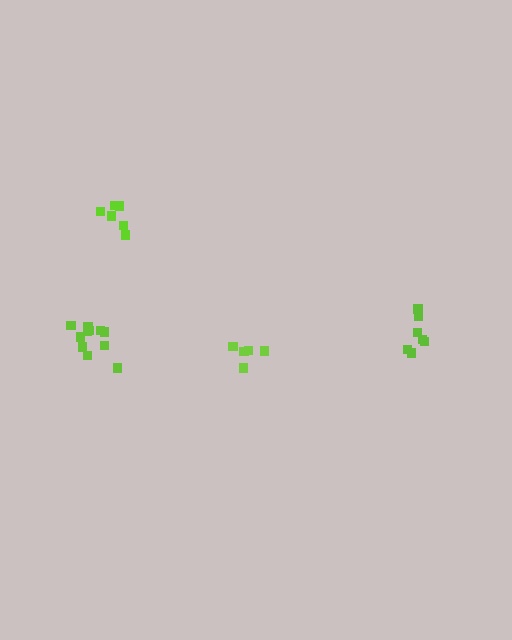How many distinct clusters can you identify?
There are 4 distinct clusters.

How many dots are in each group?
Group 1: 5 dots, Group 2: 11 dots, Group 3: 7 dots, Group 4: 6 dots (29 total).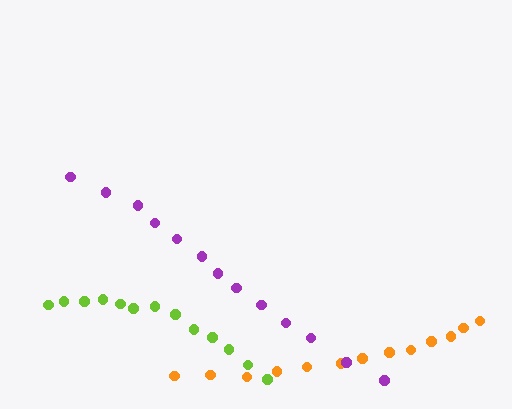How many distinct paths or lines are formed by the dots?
There are 3 distinct paths.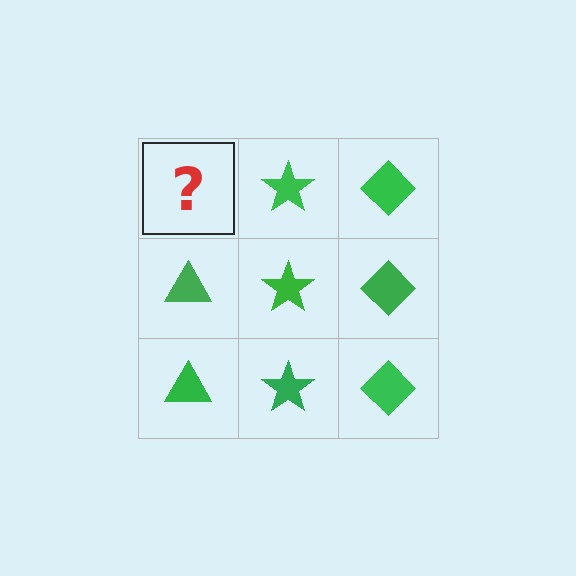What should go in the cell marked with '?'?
The missing cell should contain a green triangle.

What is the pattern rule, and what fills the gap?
The rule is that each column has a consistent shape. The gap should be filled with a green triangle.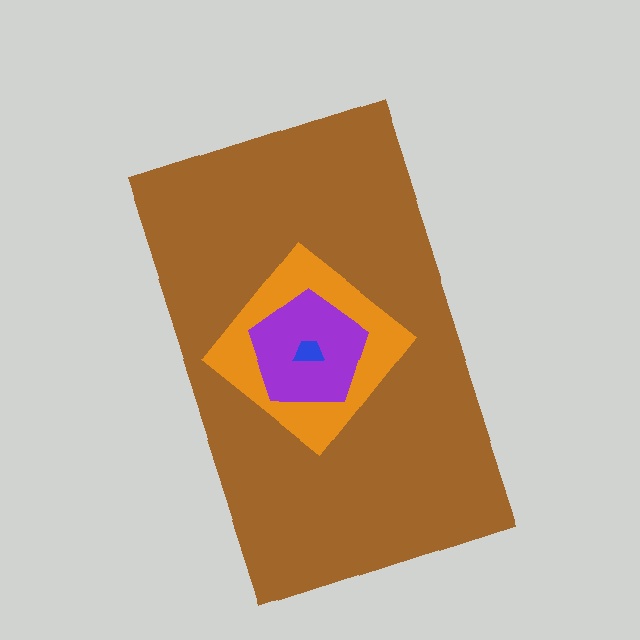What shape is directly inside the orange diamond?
The purple pentagon.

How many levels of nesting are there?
4.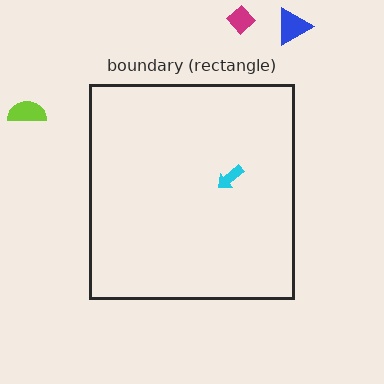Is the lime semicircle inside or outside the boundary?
Outside.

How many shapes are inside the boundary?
1 inside, 3 outside.